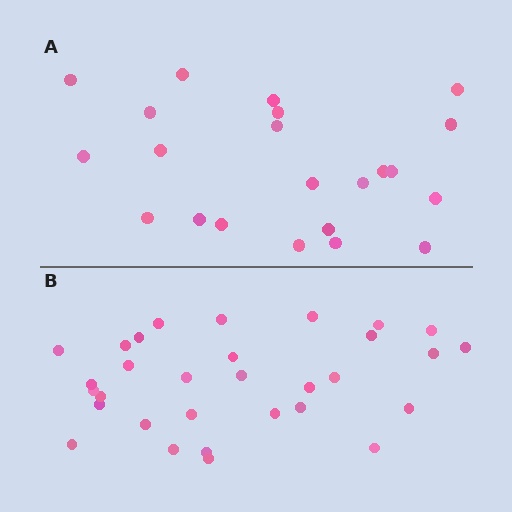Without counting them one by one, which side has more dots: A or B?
Region B (the bottom region) has more dots.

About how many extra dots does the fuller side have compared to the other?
Region B has roughly 8 or so more dots than region A.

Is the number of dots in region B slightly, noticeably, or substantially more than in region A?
Region B has noticeably more, but not dramatically so. The ratio is roughly 1.4 to 1.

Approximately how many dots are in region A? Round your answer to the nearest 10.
About 20 dots. (The exact count is 22, which rounds to 20.)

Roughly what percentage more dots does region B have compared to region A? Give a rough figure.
About 40% more.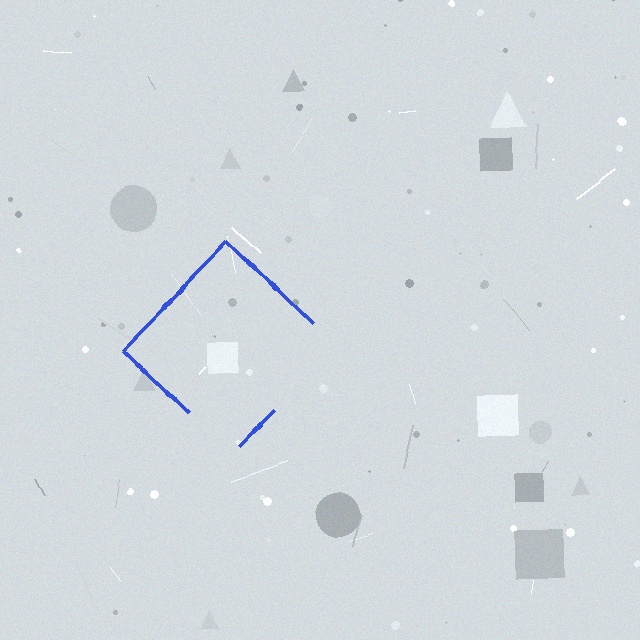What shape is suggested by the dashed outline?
The dashed outline suggests a diamond.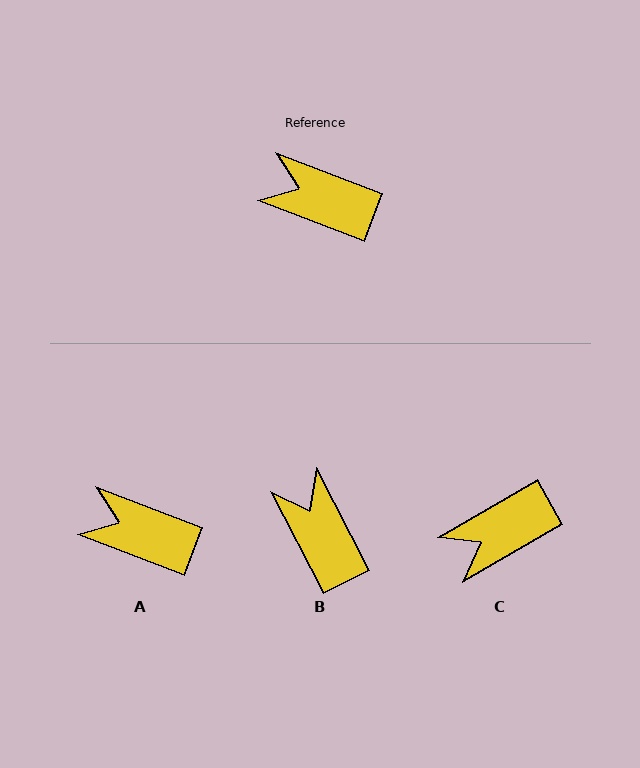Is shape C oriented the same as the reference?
No, it is off by about 51 degrees.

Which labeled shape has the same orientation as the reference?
A.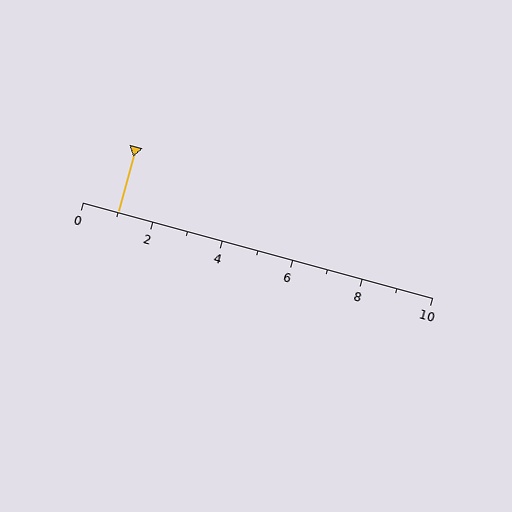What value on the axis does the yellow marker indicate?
The marker indicates approximately 1.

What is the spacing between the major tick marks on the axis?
The major ticks are spaced 2 apart.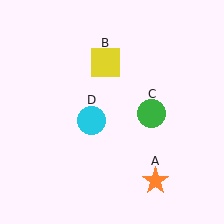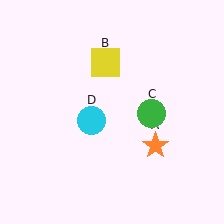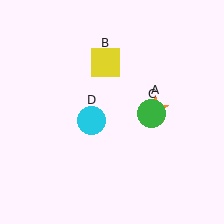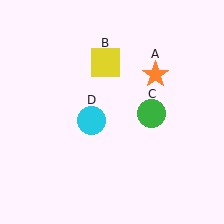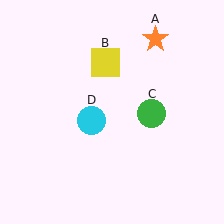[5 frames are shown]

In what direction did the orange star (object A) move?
The orange star (object A) moved up.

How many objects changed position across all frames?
1 object changed position: orange star (object A).